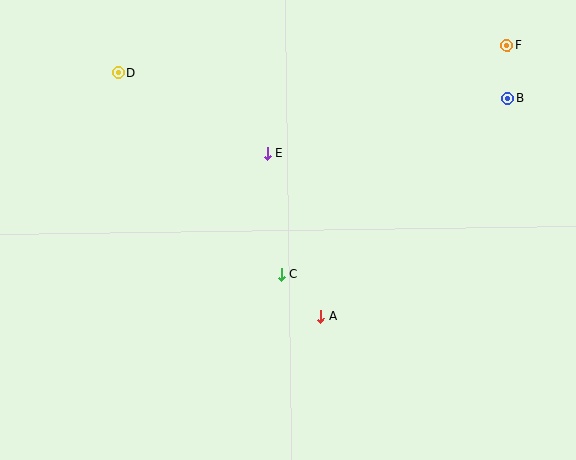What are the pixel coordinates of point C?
Point C is at (281, 274).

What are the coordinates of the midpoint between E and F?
The midpoint between E and F is at (387, 99).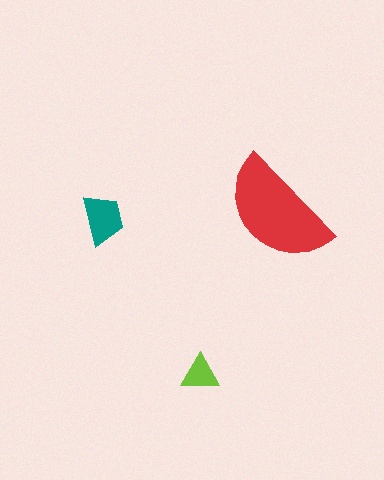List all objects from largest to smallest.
The red semicircle, the teal trapezoid, the lime triangle.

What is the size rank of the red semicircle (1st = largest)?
1st.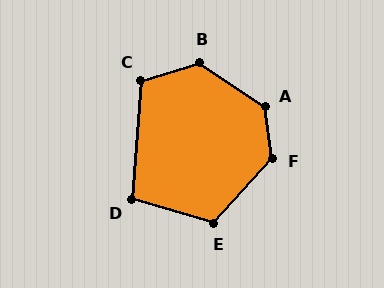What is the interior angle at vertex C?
Approximately 111 degrees (obtuse).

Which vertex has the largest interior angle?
A, at approximately 133 degrees.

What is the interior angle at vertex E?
Approximately 116 degrees (obtuse).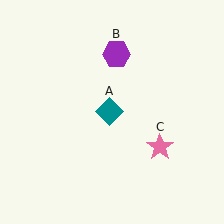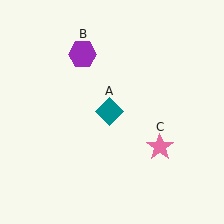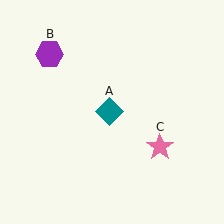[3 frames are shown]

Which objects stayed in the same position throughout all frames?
Teal diamond (object A) and pink star (object C) remained stationary.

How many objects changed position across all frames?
1 object changed position: purple hexagon (object B).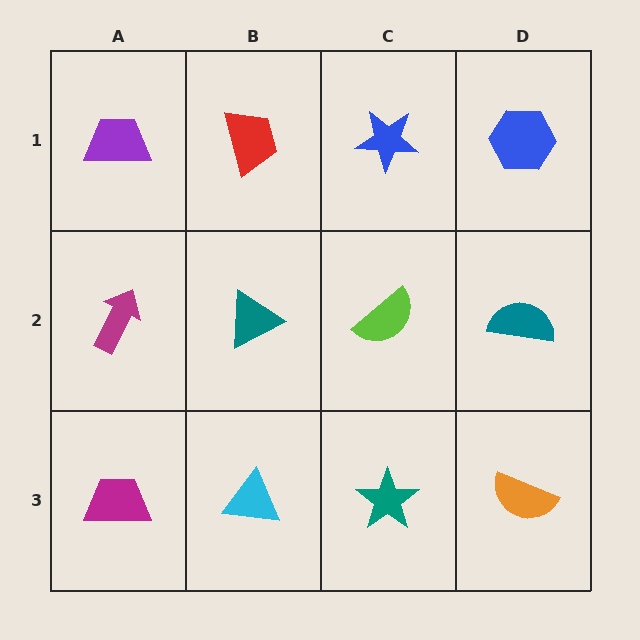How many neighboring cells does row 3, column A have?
2.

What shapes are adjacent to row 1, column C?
A lime semicircle (row 2, column C), a red trapezoid (row 1, column B), a blue hexagon (row 1, column D).